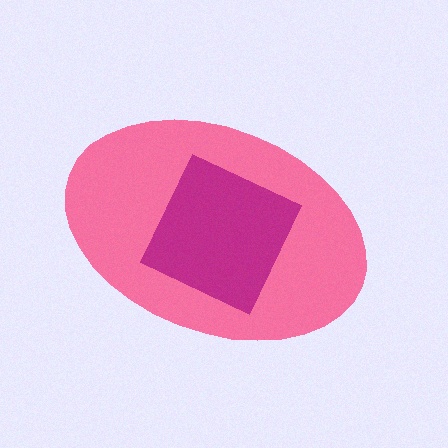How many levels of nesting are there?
2.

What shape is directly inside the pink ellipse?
The magenta diamond.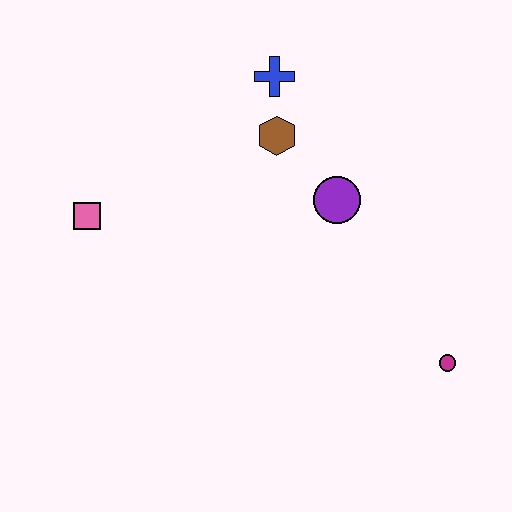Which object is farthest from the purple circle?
The pink square is farthest from the purple circle.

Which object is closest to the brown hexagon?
The blue cross is closest to the brown hexagon.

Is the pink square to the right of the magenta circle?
No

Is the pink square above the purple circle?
No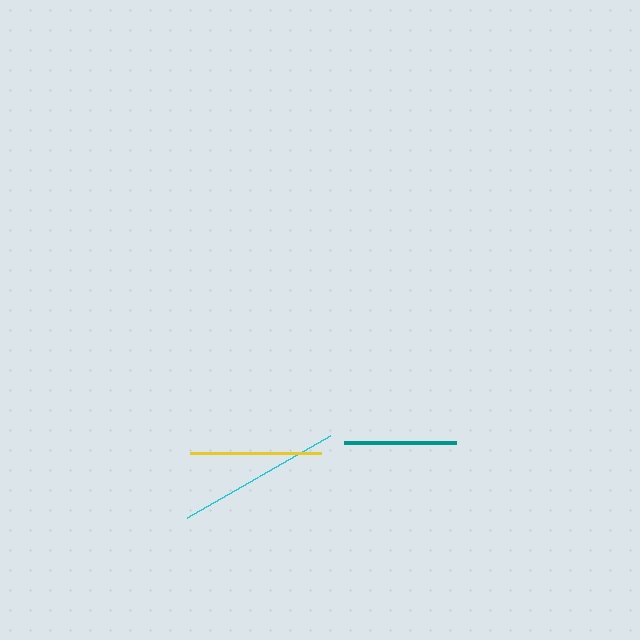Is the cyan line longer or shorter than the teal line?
The cyan line is longer than the teal line.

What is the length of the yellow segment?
The yellow segment is approximately 130 pixels long.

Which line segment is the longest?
The cyan line is the longest at approximately 165 pixels.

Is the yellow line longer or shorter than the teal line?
The yellow line is longer than the teal line.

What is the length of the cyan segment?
The cyan segment is approximately 165 pixels long.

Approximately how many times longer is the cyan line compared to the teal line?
The cyan line is approximately 1.5 times the length of the teal line.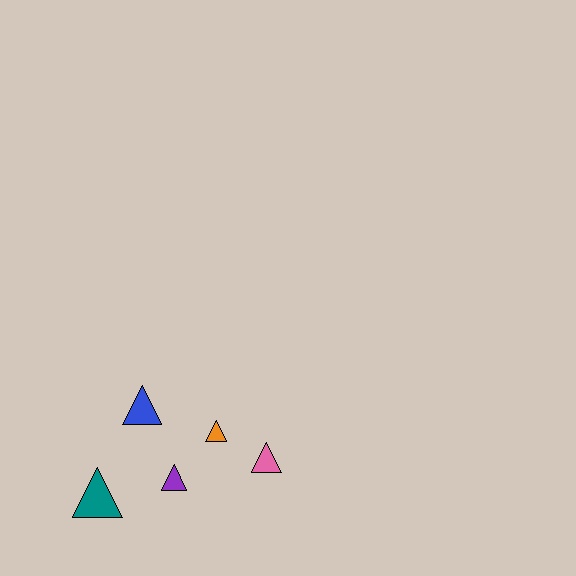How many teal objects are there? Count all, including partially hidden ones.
There is 1 teal object.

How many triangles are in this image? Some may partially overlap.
There are 5 triangles.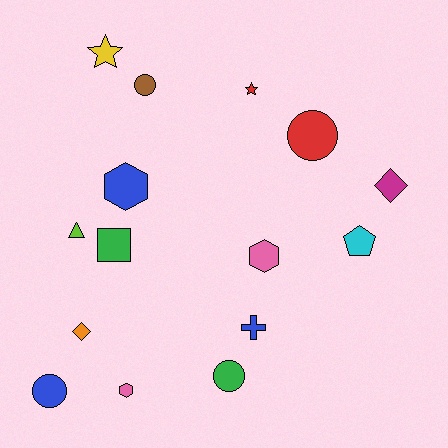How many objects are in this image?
There are 15 objects.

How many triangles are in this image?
There is 1 triangle.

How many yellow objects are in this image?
There is 1 yellow object.